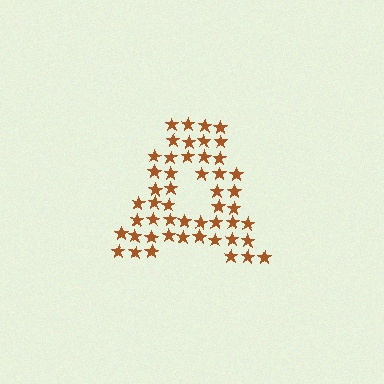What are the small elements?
The small elements are stars.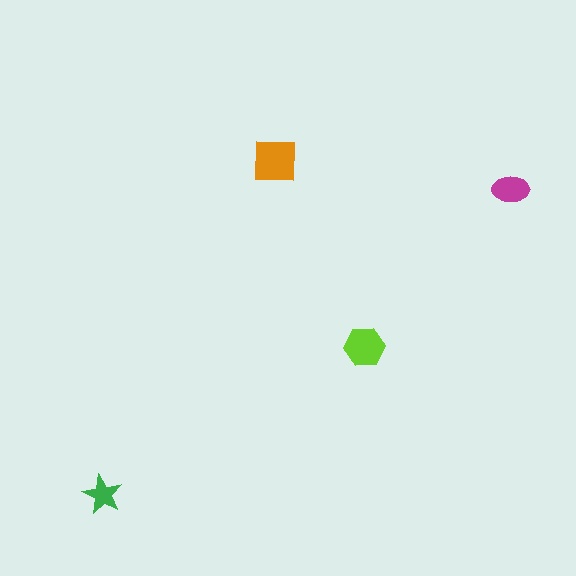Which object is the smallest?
The green star.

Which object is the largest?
The orange square.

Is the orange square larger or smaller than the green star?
Larger.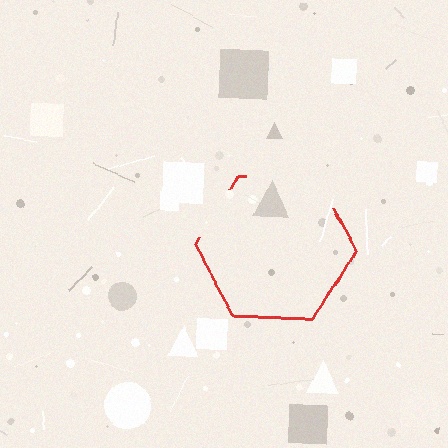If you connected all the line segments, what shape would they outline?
They would outline a hexagon.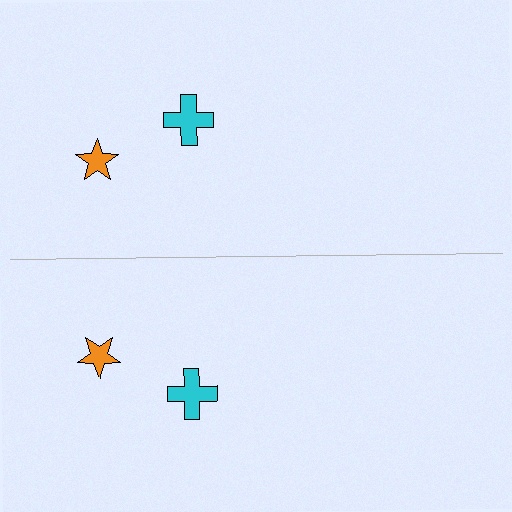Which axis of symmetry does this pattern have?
The pattern has a horizontal axis of symmetry running through the center of the image.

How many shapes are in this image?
There are 4 shapes in this image.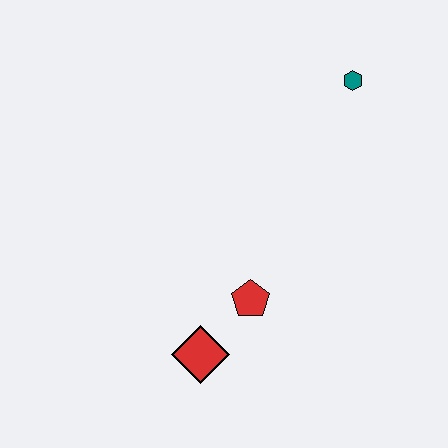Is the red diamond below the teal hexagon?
Yes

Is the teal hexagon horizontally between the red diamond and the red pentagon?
No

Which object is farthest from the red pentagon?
The teal hexagon is farthest from the red pentagon.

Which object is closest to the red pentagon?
The red diamond is closest to the red pentagon.